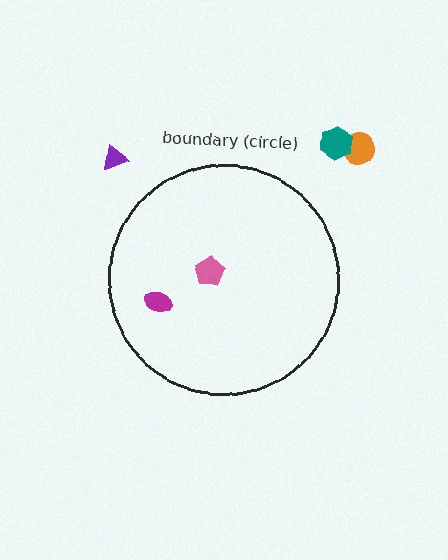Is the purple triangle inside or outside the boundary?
Outside.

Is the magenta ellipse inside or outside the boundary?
Inside.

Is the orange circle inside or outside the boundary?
Outside.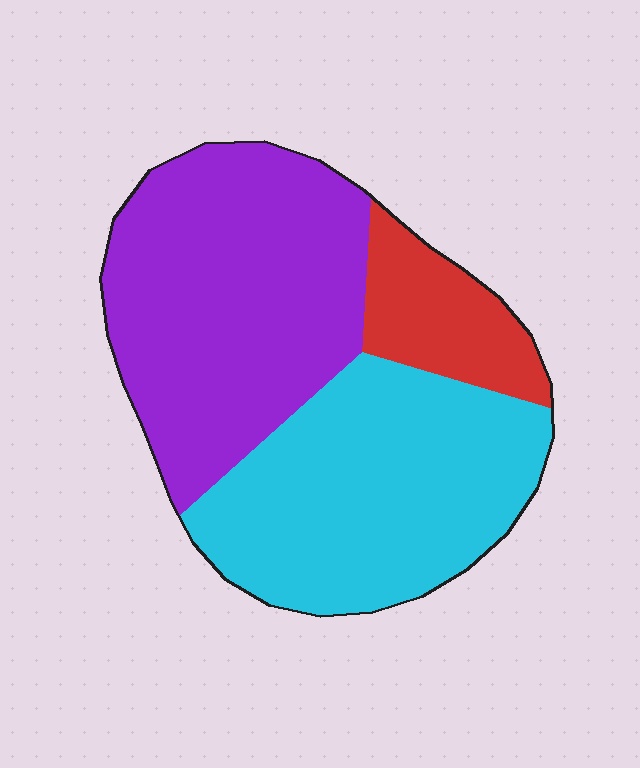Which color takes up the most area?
Purple, at roughly 45%.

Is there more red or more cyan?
Cyan.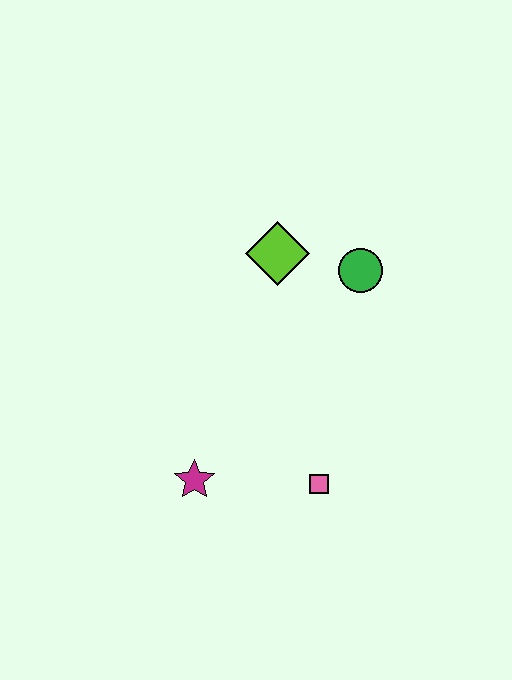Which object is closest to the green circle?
The lime diamond is closest to the green circle.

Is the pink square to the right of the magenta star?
Yes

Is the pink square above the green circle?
No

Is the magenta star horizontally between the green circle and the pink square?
No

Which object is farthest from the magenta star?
The green circle is farthest from the magenta star.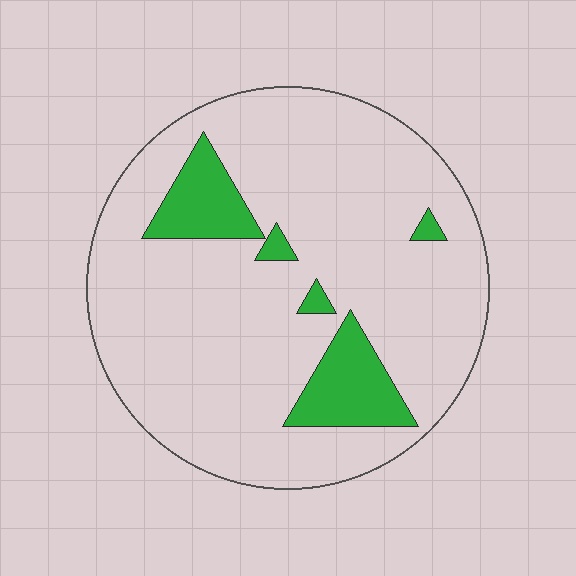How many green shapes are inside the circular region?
5.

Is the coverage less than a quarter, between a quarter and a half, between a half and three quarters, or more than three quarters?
Less than a quarter.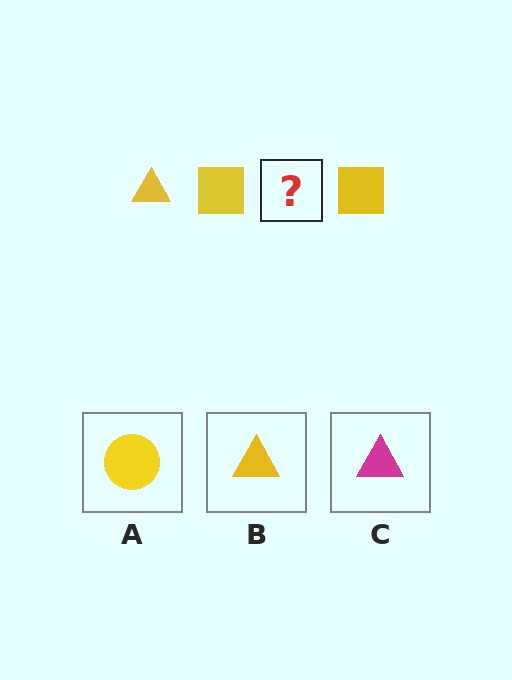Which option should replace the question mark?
Option B.